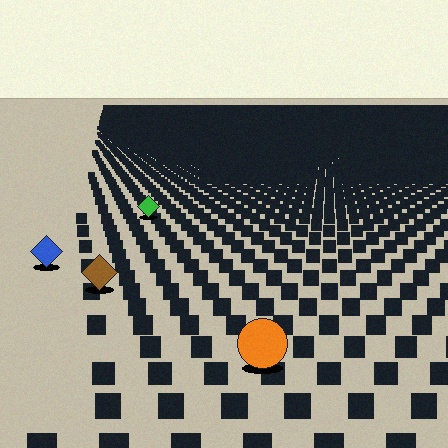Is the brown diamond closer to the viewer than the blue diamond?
Yes. The brown diamond is closer — you can tell from the texture gradient: the ground texture is coarser near it.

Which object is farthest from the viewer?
The green diamond is farthest from the viewer. It appears smaller and the ground texture around it is denser.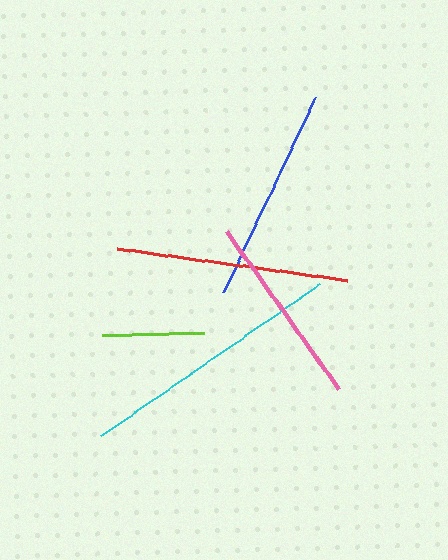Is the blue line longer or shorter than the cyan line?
The cyan line is longer than the blue line.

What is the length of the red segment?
The red segment is approximately 232 pixels long.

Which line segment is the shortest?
The lime line is the shortest at approximately 102 pixels.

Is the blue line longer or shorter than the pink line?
The blue line is longer than the pink line.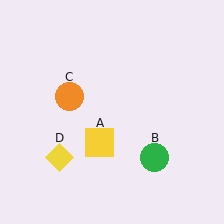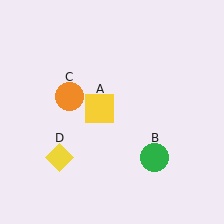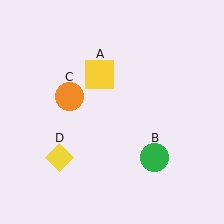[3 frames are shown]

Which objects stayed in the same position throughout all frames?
Green circle (object B) and orange circle (object C) and yellow diamond (object D) remained stationary.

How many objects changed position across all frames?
1 object changed position: yellow square (object A).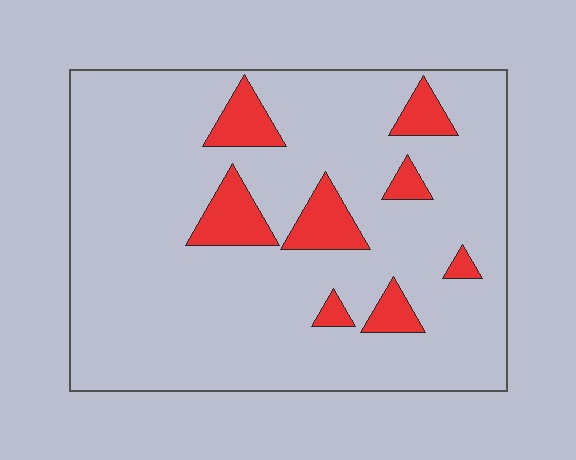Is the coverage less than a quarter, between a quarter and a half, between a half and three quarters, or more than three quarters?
Less than a quarter.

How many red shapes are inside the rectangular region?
8.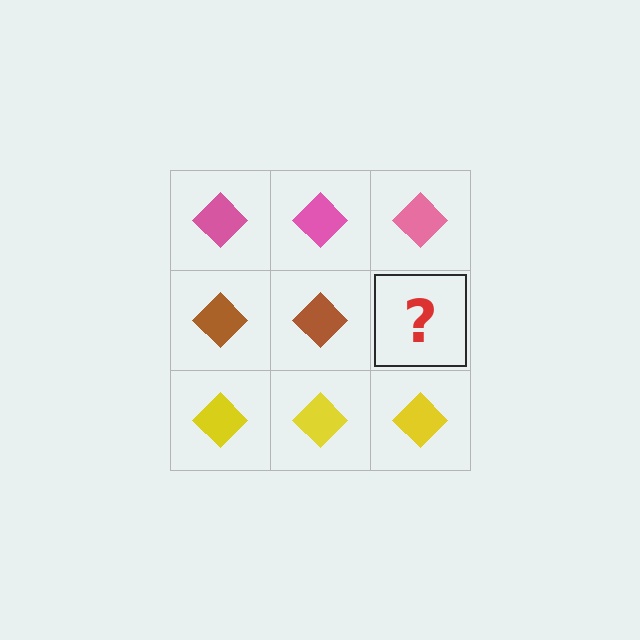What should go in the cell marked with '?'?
The missing cell should contain a brown diamond.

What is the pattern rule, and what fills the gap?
The rule is that each row has a consistent color. The gap should be filled with a brown diamond.